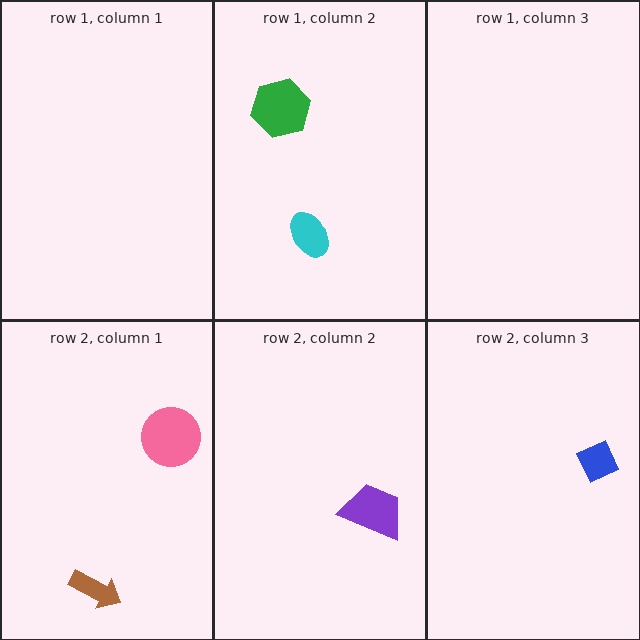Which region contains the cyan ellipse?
The row 1, column 2 region.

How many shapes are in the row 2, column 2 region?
1.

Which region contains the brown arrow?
The row 2, column 1 region.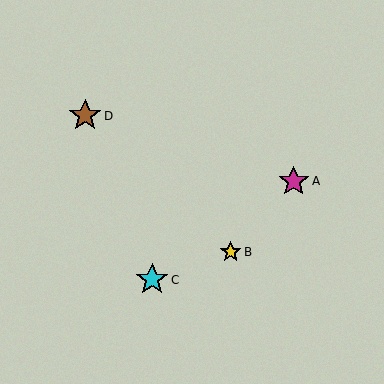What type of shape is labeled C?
Shape C is a cyan star.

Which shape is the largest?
The cyan star (labeled C) is the largest.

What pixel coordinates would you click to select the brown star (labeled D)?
Click at (85, 116) to select the brown star D.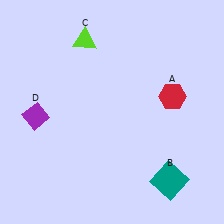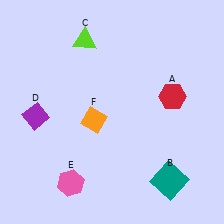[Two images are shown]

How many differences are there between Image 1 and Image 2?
There are 2 differences between the two images.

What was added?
A pink hexagon (E), an orange diamond (F) were added in Image 2.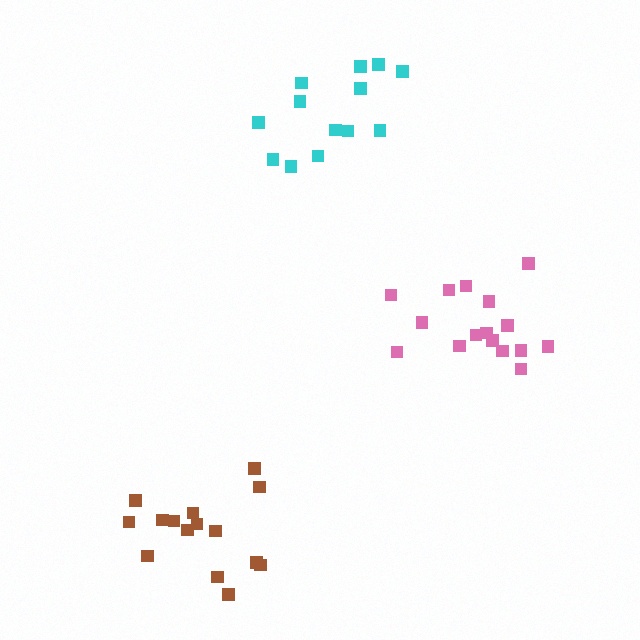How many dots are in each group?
Group 1: 15 dots, Group 2: 13 dots, Group 3: 16 dots (44 total).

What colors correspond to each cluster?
The clusters are colored: brown, cyan, pink.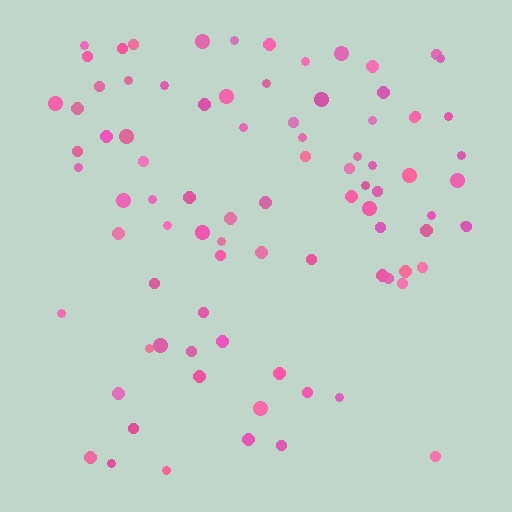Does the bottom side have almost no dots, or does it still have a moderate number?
Still a moderate number, just noticeably fewer than the top.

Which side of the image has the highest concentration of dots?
The top.